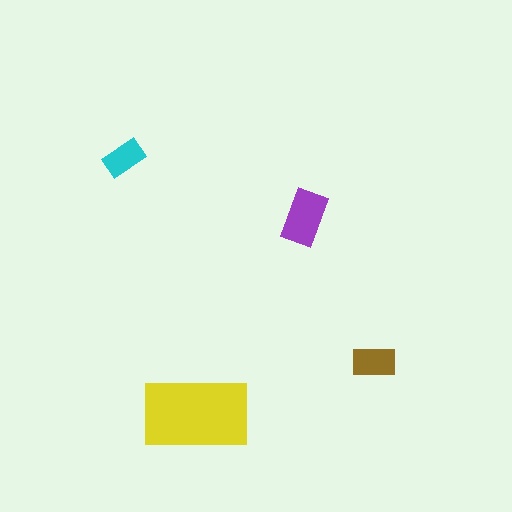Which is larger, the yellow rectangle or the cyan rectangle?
The yellow one.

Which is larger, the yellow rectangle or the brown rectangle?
The yellow one.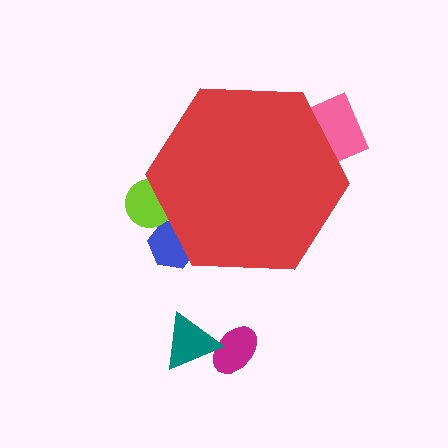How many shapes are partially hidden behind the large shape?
3 shapes are partially hidden.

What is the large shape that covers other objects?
A red hexagon.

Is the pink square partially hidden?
Yes, the pink square is partially hidden behind the red hexagon.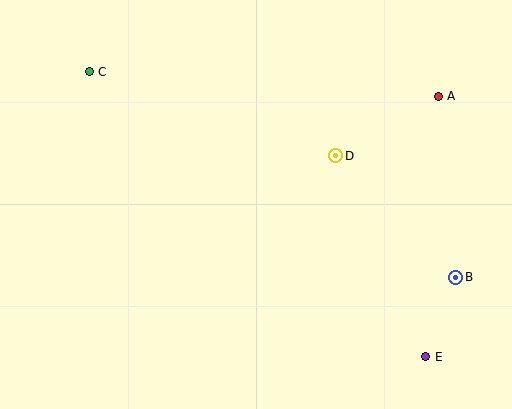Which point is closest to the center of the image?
Point D at (336, 156) is closest to the center.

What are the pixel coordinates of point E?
Point E is at (426, 357).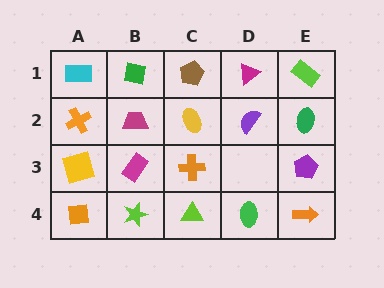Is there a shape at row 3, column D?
No, that cell is empty.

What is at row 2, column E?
A green ellipse.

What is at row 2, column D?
A purple semicircle.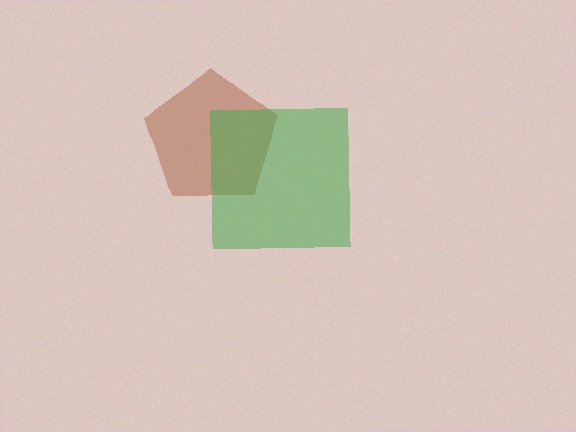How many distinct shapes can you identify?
There are 2 distinct shapes: a brown pentagon, a green square.